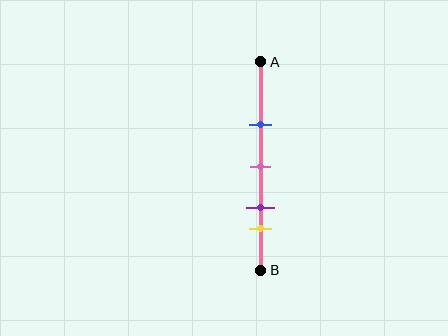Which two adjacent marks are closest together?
The purple and yellow marks are the closest adjacent pair.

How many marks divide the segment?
There are 4 marks dividing the segment.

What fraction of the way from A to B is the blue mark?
The blue mark is approximately 30% (0.3) of the way from A to B.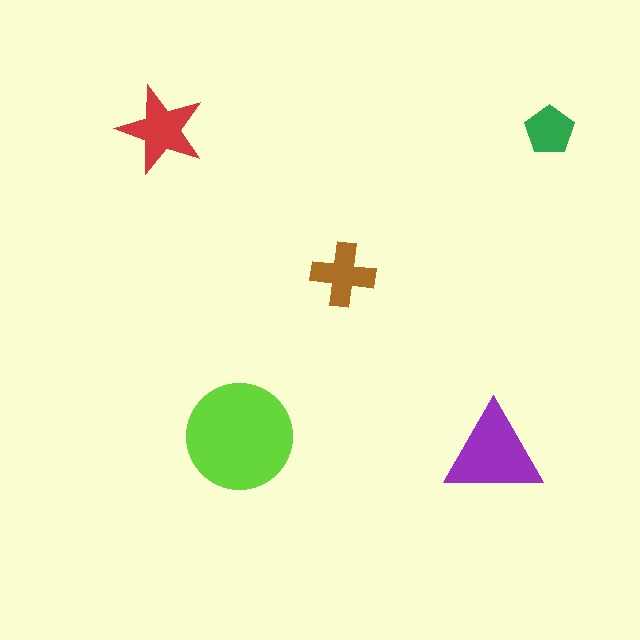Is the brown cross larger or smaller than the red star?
Smaller.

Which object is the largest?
The lime circle.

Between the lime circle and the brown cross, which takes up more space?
The lime circle.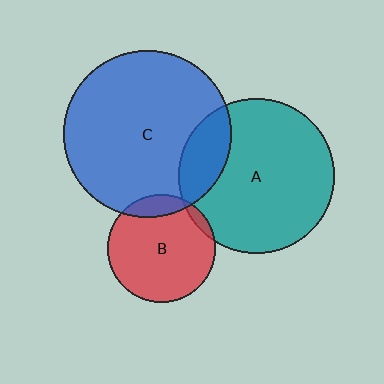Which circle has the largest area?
Circle C (blue).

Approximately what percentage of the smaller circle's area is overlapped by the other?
Approximately 20%.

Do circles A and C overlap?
Yes.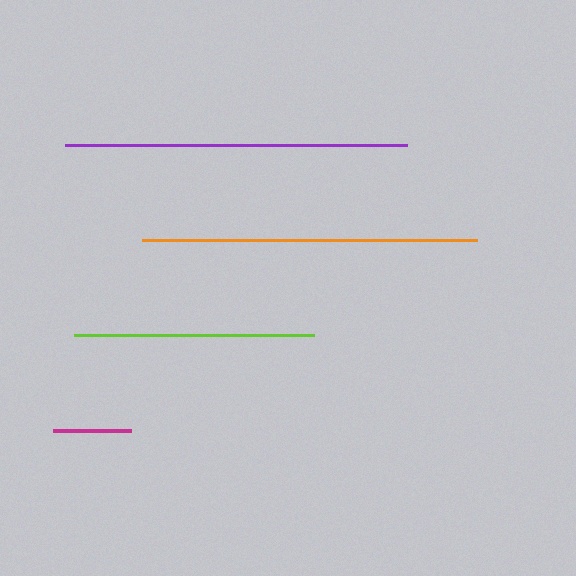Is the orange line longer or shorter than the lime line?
The orange line is longer than the lime line.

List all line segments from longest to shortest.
From longest to shortest: purple, orange, lime, magenta.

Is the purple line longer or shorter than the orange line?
The purple line is longer than the orange line.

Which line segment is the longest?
The purple line is the longest at approximately 342 pixels.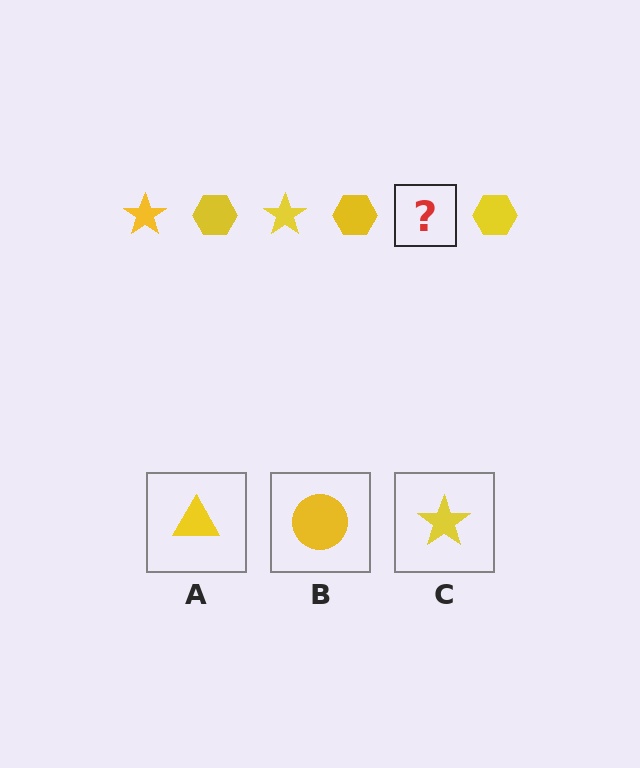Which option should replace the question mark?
Option C.